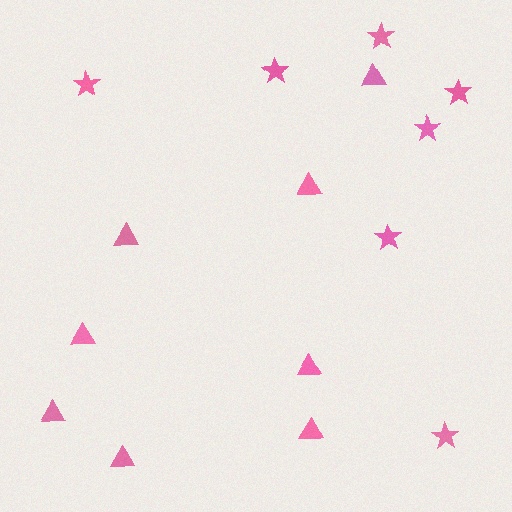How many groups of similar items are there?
There are 2 groups: one group of stars (7) and one group of triangles (8).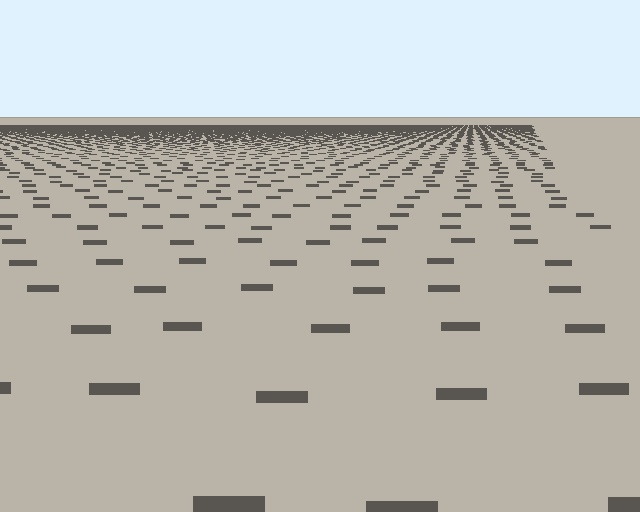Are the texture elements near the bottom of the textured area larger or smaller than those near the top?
Larger. Near the bottom, elements are closer to the viewer and appear at a bigger on-screen size.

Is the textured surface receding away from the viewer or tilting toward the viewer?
The surface is receding away from the viewer. Texture elements get smaller and denser toward the top.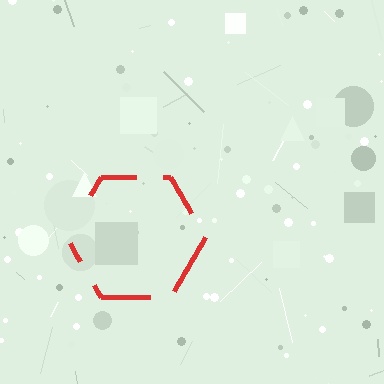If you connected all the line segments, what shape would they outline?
They would outline a hexagon.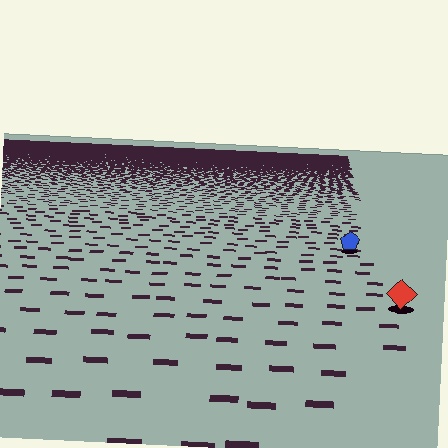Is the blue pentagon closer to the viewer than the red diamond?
No. The red diamond is closer — you can tell from the texture gradient: the ground texture is coarser near it.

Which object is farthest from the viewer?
The blue pentagon is farthest from the viewer. It appears smaller and the ground texture around it is denser.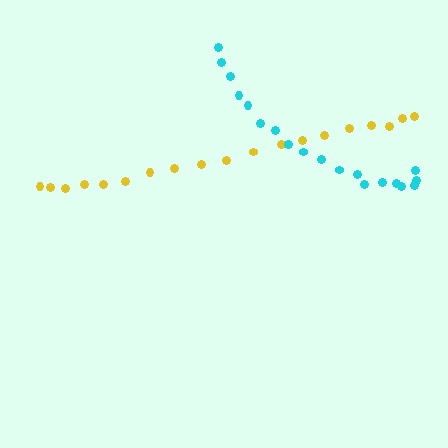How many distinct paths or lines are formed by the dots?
There are 2 distinct paths.